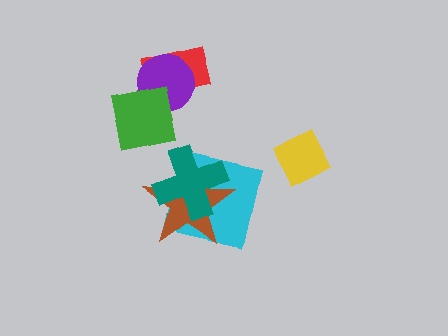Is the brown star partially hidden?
Yes, it is partially covered by another shape.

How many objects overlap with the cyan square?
2 objects overlap with the cyan square.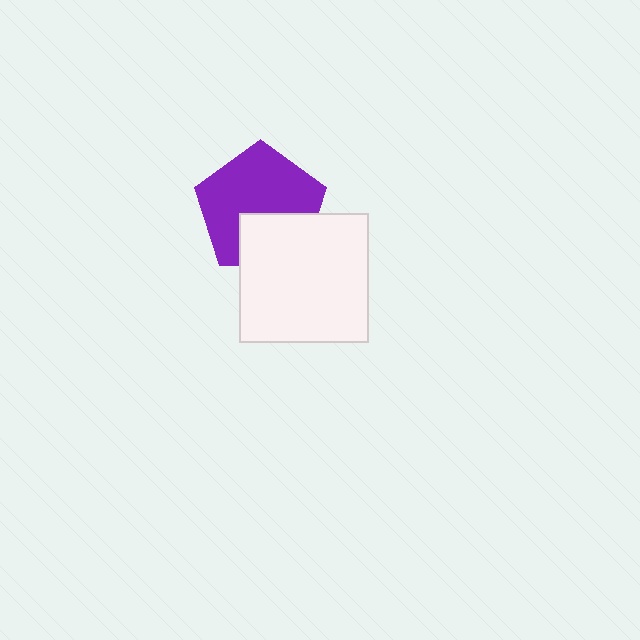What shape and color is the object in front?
The object in front is a white square.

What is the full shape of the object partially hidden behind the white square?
The partially hidden object is a purple pentagon.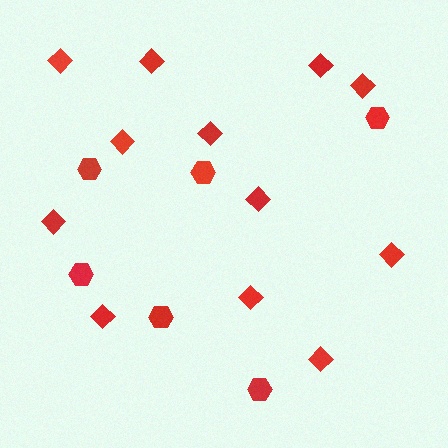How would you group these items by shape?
There are 2 groups: one group of hexagons (6) and one group of diamonds (12).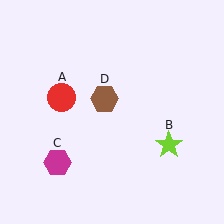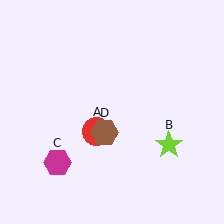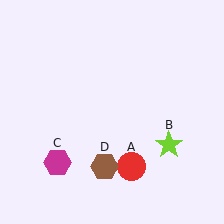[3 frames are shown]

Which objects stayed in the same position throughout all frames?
Lime star (object B) and magenta hexagon (object C) remained stationary.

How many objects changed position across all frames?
2 objects changed position: red circle (object A), brown hexagon (object D).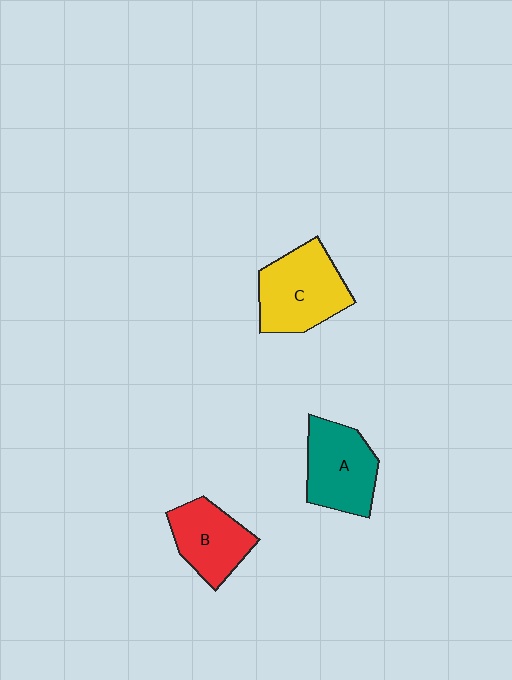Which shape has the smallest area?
Shape B (red).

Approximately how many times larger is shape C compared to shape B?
Approximately 1.3 times.